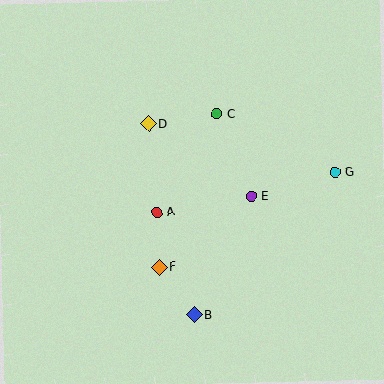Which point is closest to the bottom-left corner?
Point F is closest to the bottom-left corner.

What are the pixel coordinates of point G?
Point G is at (335, 172).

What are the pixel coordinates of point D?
Point D is at (148, 124).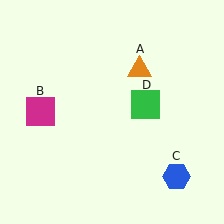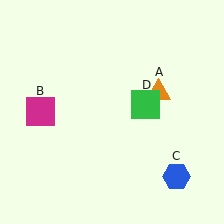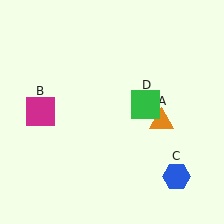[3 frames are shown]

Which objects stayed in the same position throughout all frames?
Magenta square (object B) and blue hexagon (object C) and green square (object D) remained stationary.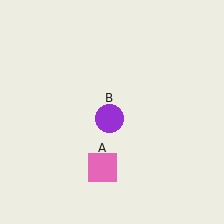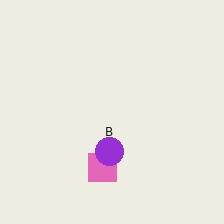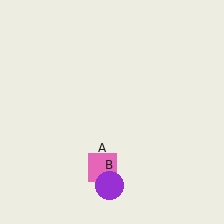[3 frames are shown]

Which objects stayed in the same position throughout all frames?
Pink square (object A) remained stationary.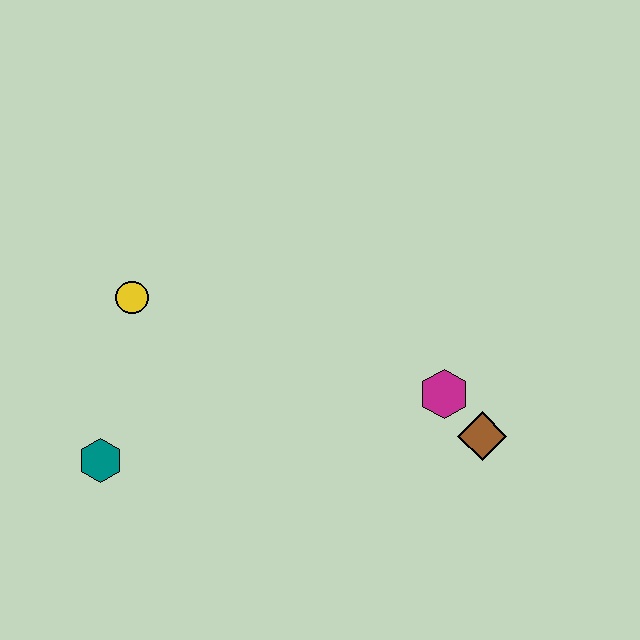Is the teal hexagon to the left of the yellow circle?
Yes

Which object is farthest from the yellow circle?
The brown diamond is farthest from the yellow circle.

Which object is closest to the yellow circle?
The teal hexagon is closest to the yellow circle.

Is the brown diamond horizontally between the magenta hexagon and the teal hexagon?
No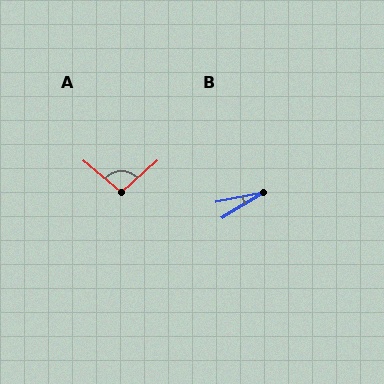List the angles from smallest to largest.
B (21°), A (98°).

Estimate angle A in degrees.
Approximately 98 degrees.